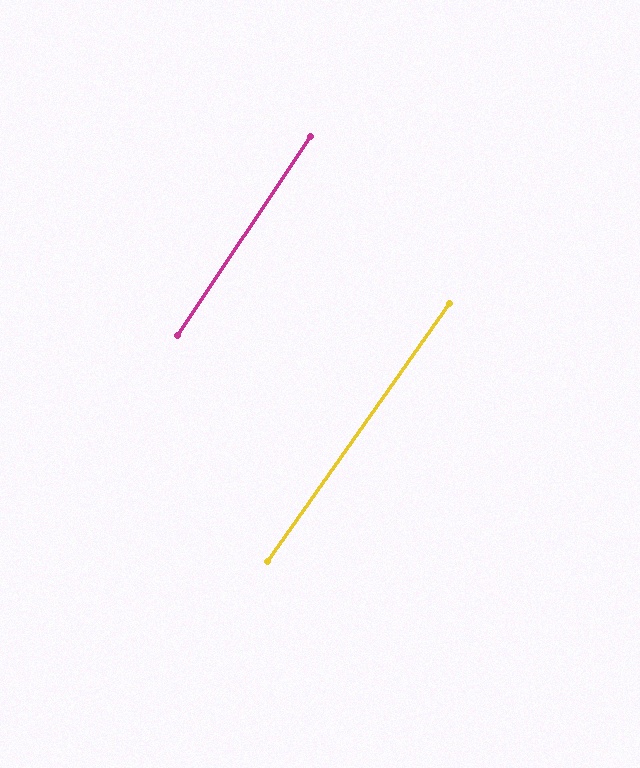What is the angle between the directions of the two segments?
Approximately 2 degrees.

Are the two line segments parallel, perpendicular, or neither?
Parallel — their directions differ by only 1.7°.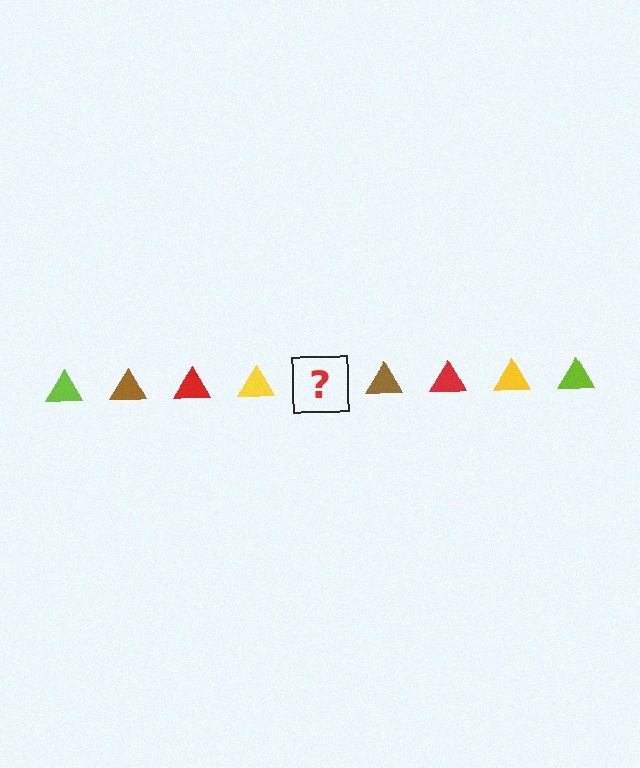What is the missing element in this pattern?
The missing element is a lime triangle.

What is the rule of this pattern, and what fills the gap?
The rule is that the pattern cycles through lime, brown, red, yellow triangles. The gap should be filled with a lime triangle.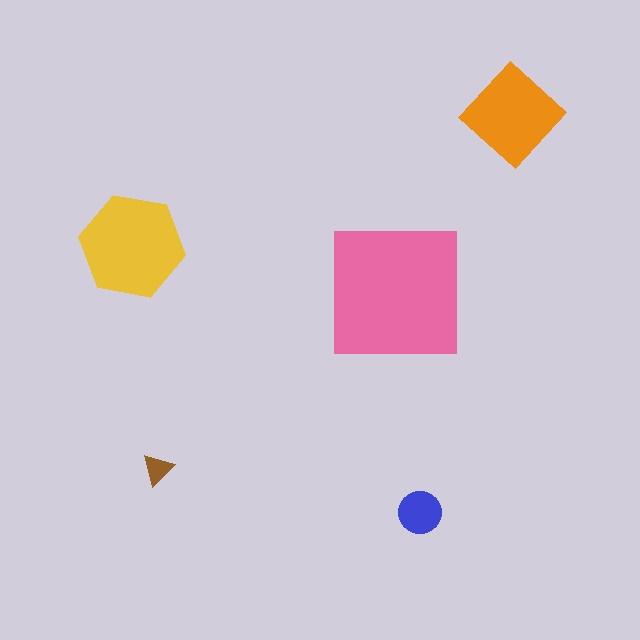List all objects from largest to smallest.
The pink square, the yellow hexagon, the orange diamond, the blue circle, the brown triangle.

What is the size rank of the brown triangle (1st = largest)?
5th.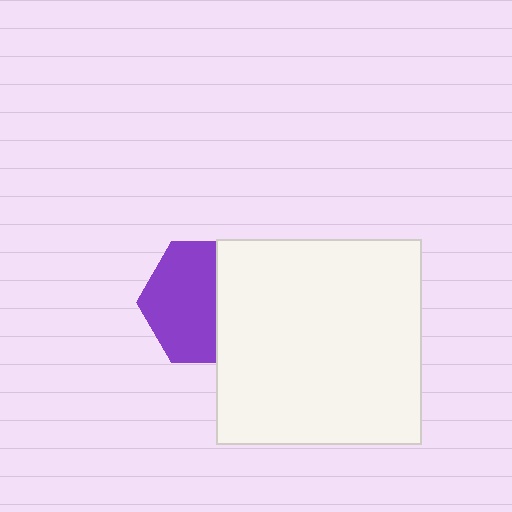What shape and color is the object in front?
The object in front is a white square.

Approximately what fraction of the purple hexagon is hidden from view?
Roughly 41% of the purple hexagon is hidden behind the white square.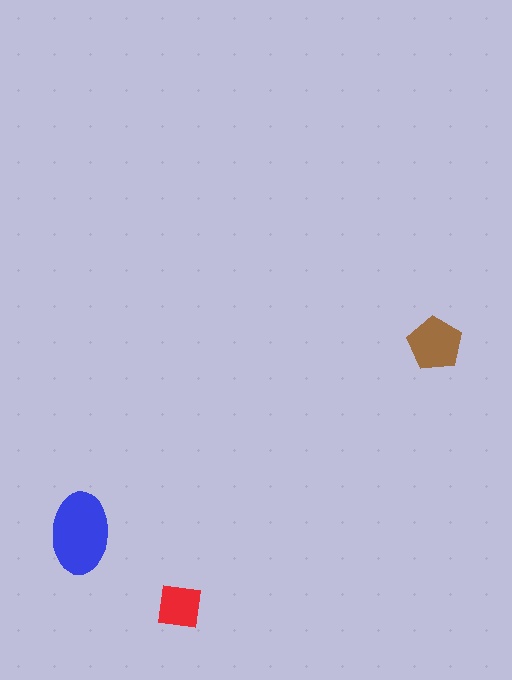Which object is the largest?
The blue ellipse.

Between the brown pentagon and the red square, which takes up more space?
The brown pentagon.